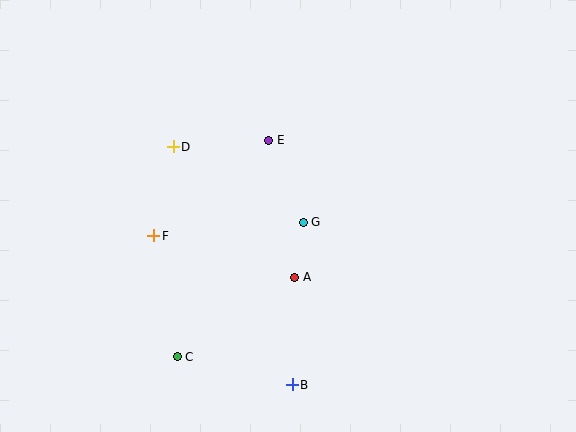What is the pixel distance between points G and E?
The distance between G and E is 89 pixels.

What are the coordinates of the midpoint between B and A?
The midpoint between B and A is at (293, 331).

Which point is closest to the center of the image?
Point G at (303, 222) is closest to the center.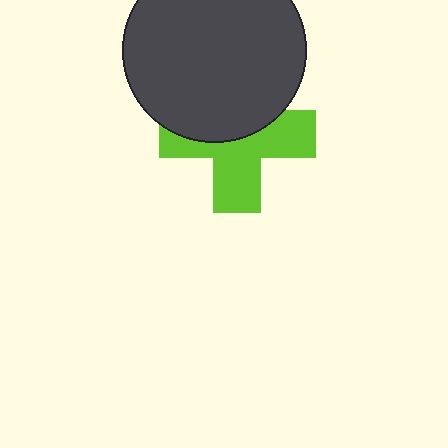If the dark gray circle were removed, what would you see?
You would see the complete lime cross.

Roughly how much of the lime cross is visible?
About half of it is visible (roughly 55%).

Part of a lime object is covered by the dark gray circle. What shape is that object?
It is a cross.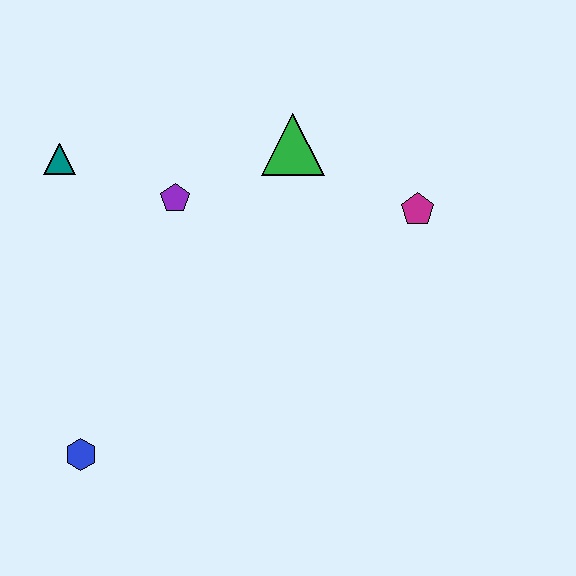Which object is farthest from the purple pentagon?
The blue hexagon is farthest from the purple pentagon.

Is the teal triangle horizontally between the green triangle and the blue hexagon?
No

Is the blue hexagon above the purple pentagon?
No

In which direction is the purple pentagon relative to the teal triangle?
The purple pentagon is to the right of the teal triangle.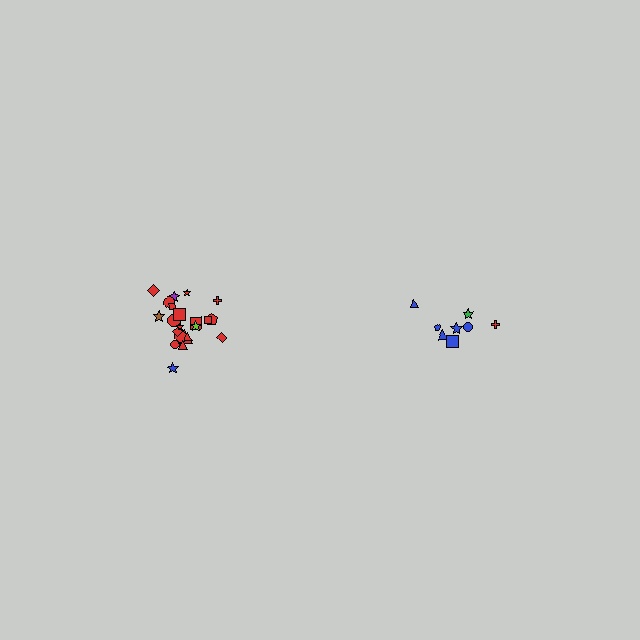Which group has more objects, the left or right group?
The left group.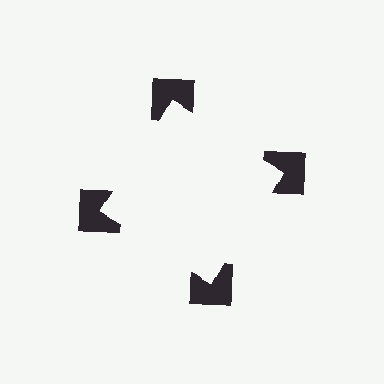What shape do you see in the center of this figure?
An illusory square — its edges are inferred from the aligned wedge cuts in the notched squares, not physically drawn.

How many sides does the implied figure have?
4 sides.